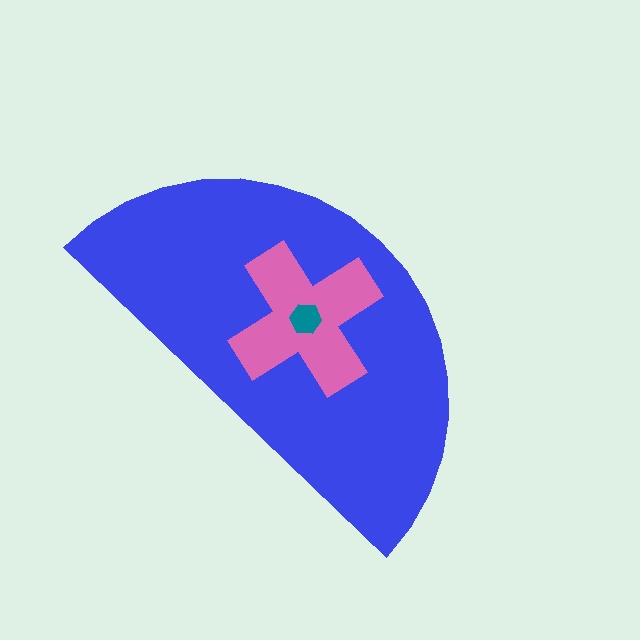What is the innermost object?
The teal hexagon.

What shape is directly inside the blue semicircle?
The pink cross.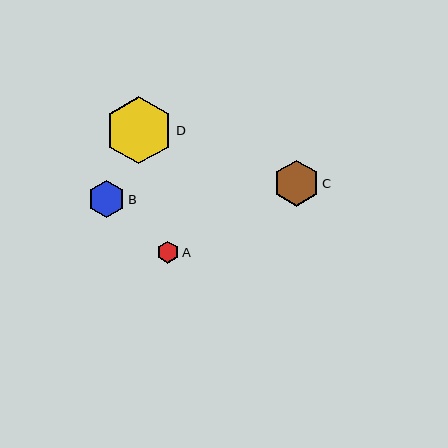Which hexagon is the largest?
Hexagon D is the largest with a size of approximately 68 pixels.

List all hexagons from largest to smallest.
From largest to smallest: D, C, B, A.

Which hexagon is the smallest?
Hexagon A is the smallest with a size of approximately 22 pixels.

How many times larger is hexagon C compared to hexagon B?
Hexagon C is approximately 1.2 times the size of hexagon B.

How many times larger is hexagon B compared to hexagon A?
Hexagon B is approximately 1.7 times the size of hexagon A.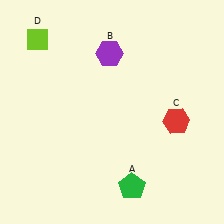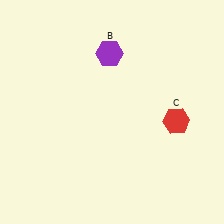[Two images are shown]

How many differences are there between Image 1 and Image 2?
There are 2 differences between the two images.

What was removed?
The green pentagon (A), the lime diamond (D) were removed in Image 2.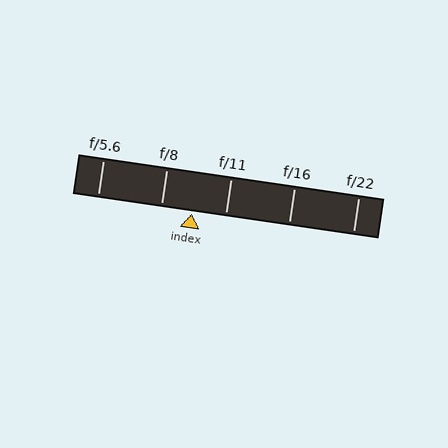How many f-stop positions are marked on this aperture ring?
There are 5 f-stop positions marked.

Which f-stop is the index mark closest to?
The index mark is closest to f/8.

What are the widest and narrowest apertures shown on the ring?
The widest aperture shown is f/5.6 and the narrowest is f/22.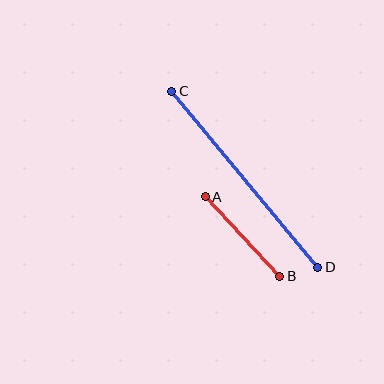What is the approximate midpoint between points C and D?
The midpoint is at approximately (245, 179) pixels.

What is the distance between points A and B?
The distance is approximately 109 pixels.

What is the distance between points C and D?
The distance is approximately 229 pixels.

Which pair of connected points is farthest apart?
Points C and D are farthest apart.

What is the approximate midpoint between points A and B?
The midpoint is at approximately (243, 237) pixels.